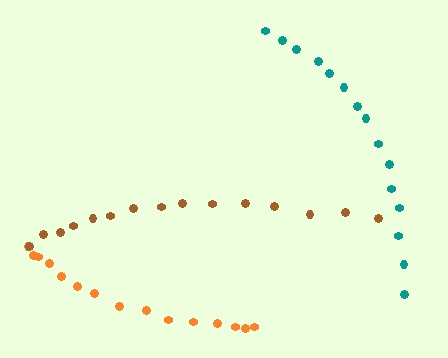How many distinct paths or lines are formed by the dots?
There are 3 distinct paths.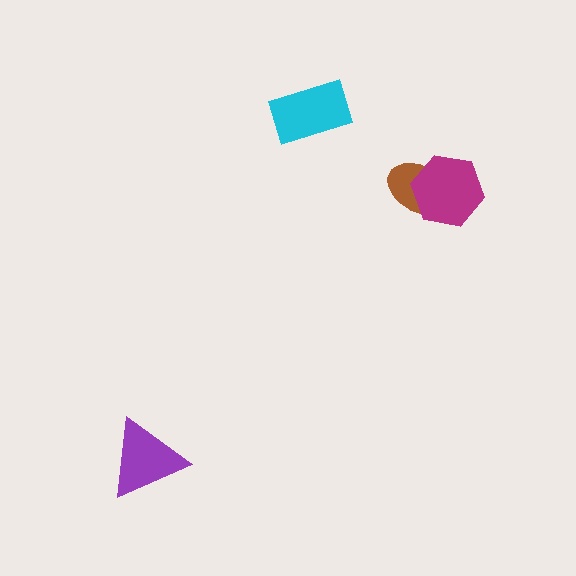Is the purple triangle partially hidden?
No, no other shape covers it.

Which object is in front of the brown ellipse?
The magenta hexagon is in front of the brown ellipse.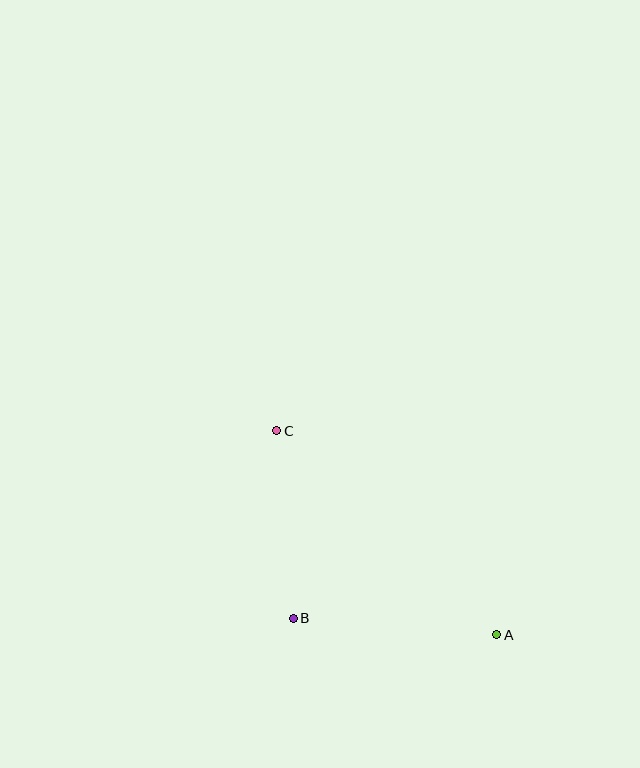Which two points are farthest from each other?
Points A and C are farthest from each other.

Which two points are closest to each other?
Points B and C are closest to each other.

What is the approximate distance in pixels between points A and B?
The distance between A and B is approximately 204 pixels.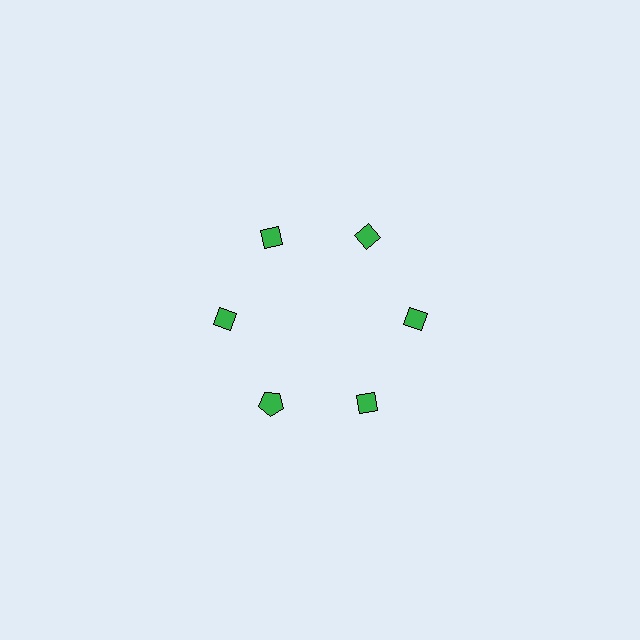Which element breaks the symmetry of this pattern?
The green pentagon at roughly the 7 o'clock position breaks the symmetry. All other shapes are green diamonds.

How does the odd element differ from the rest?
It has a different shape: pentagon instead of diamond.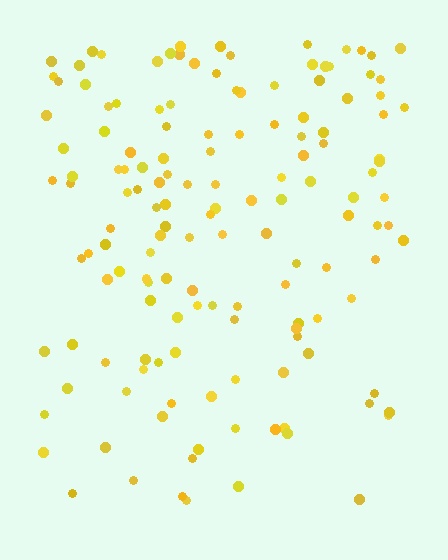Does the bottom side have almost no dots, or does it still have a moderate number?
Still a moderate number, just noticeably fewer than the top.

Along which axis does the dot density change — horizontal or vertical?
Vertical.